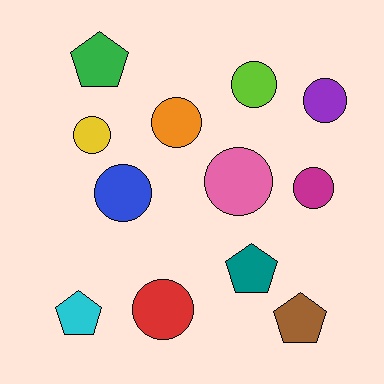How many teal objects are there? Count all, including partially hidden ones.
There is 1 teal object.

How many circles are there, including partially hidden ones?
There are 8 circles.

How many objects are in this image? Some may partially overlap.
There are 12 objects.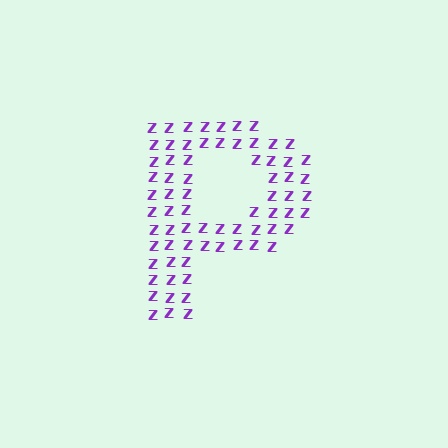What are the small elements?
The small elements are letter Z's.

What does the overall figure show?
The overall figure shows the letter P.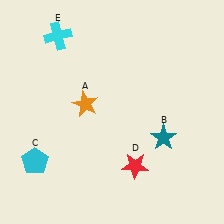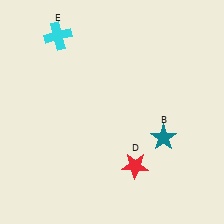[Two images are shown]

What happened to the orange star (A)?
The orange star (A) was removed in Image 2. It was in the top-left area of Image 1.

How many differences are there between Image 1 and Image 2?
There are 2 differences between the two images.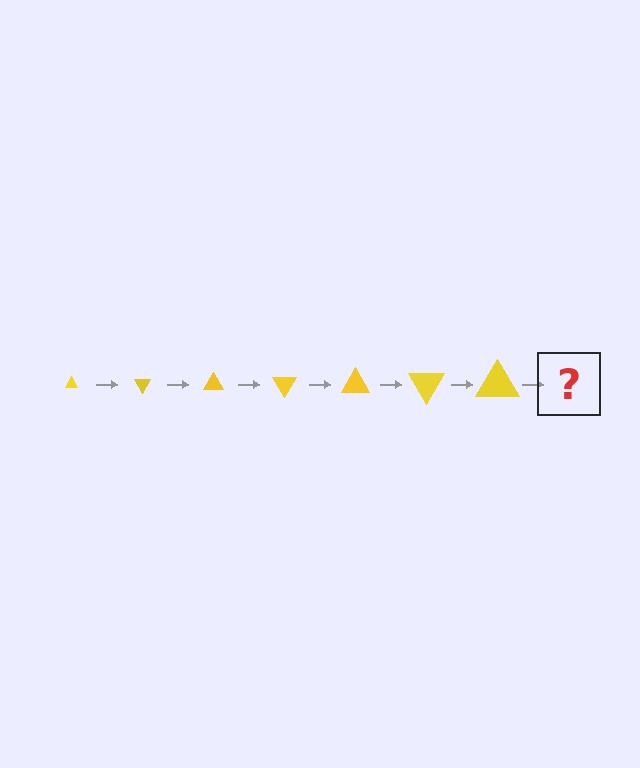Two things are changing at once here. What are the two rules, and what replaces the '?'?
The two rules are that the triangle grows larger each step and it rotates 60 degrees each step. The '?' should be a triangle, larger than the previous one and rotated 420 degrees from the start.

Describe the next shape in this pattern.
It should be a triangle, larger than the previous one and rotated 420 degrees from the start.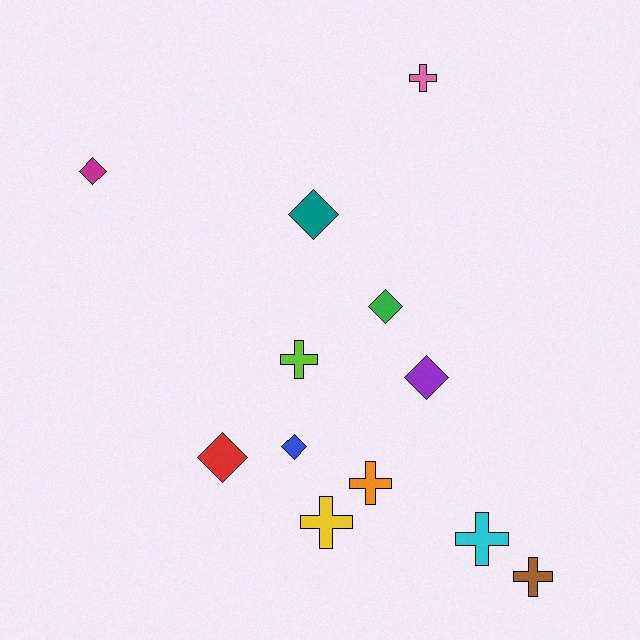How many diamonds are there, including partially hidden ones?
There are 6 diamonds.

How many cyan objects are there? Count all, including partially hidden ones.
There is 1 cyan object.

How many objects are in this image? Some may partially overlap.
There are 12 objects.